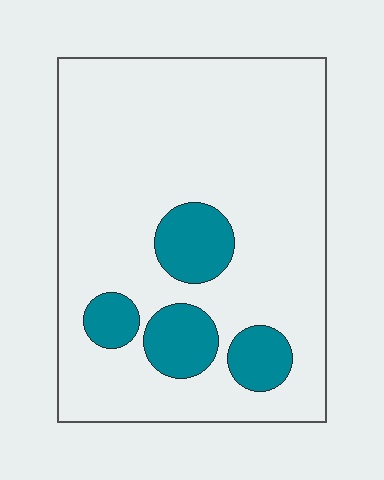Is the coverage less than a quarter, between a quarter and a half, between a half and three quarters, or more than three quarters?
Less than a quarter.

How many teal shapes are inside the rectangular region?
4.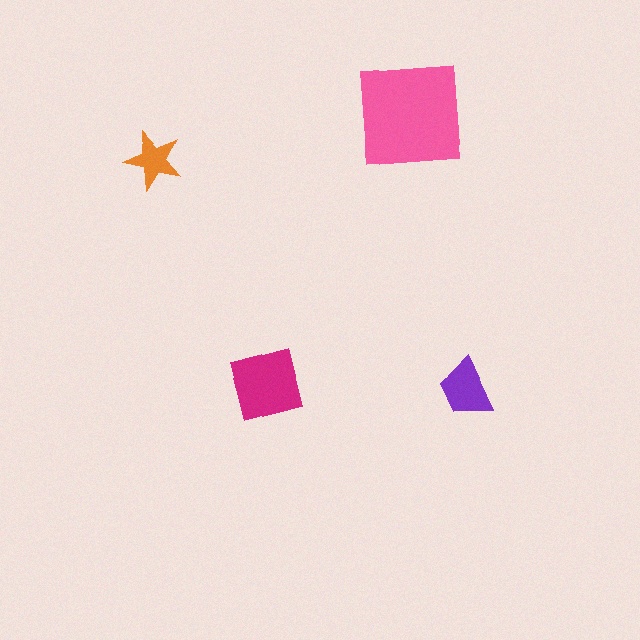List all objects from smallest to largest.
The orange star, the purple trapezoid, the magenta square, the pink square.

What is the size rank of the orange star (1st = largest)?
4th.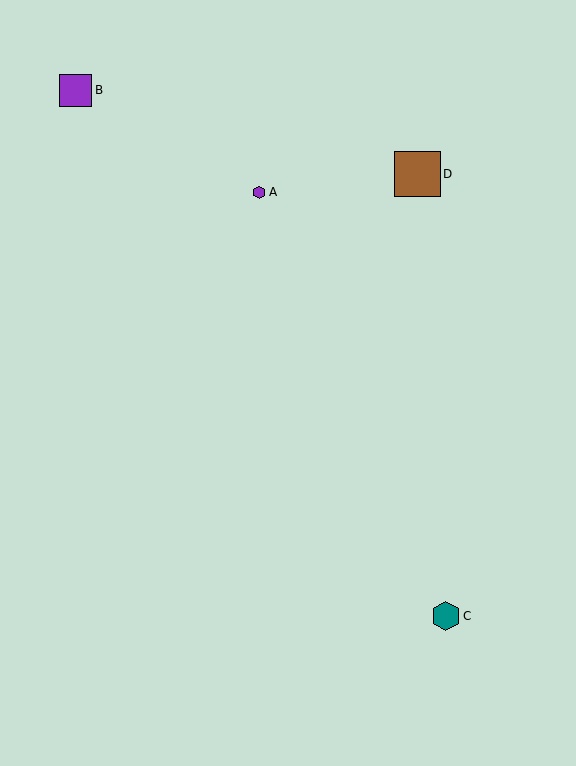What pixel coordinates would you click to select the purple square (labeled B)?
Click at (76, 90) to select the purple square B.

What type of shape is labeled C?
Shape C is a teal hexagon.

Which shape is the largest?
The brown square (labeled D) is the largest.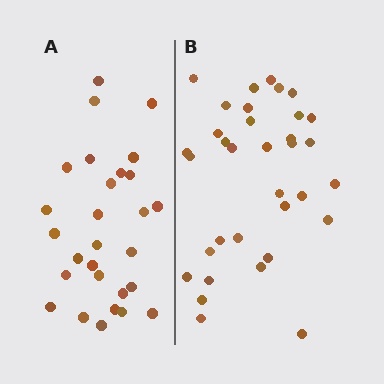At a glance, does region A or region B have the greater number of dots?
Region B (the right region) has more dots.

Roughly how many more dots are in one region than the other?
Region B has about 6 more dots than region A.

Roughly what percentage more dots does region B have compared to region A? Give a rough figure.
About 20% more.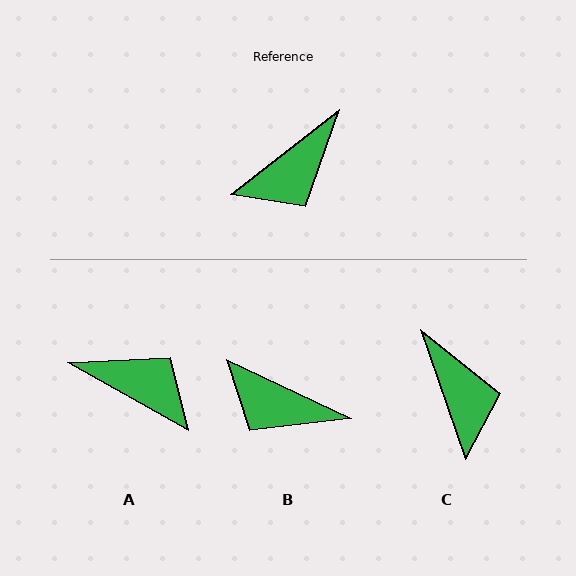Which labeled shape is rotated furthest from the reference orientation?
A, about 112 degrees away.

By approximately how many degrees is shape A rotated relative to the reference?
Approximately 112 degrees counter-clockwise.